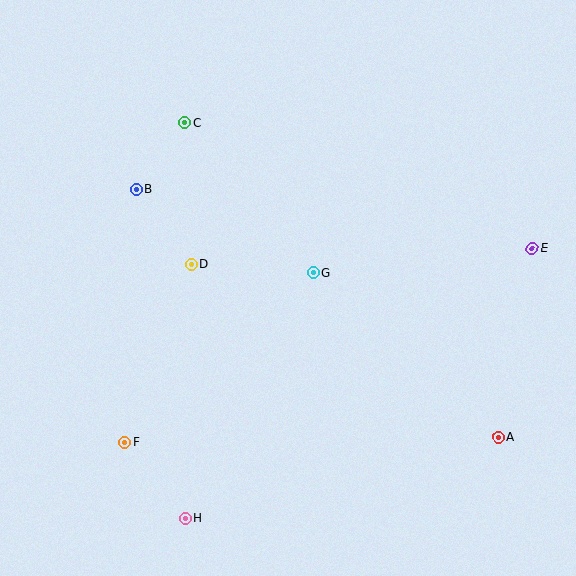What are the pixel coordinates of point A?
Point A is at (498, 437).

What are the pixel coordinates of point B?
Point B is at (136, 190).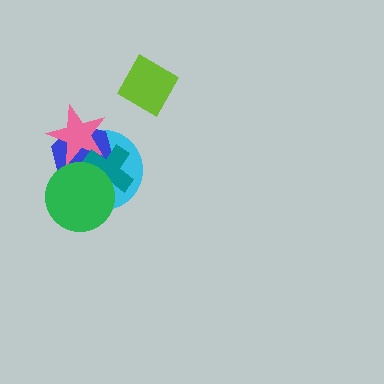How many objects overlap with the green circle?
3 objects overlap with the green circle.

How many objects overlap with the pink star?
3 objects overlap with the pink star.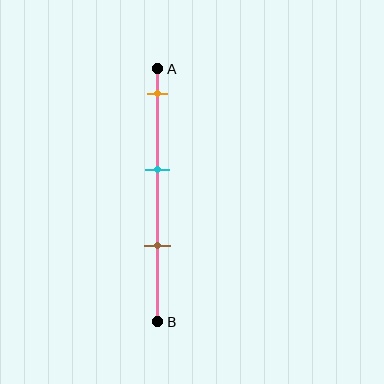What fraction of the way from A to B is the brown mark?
The brown mark is approximately 70% (0.7) of the way from A to B.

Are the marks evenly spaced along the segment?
Yes, the marks are approximately evenly spaced.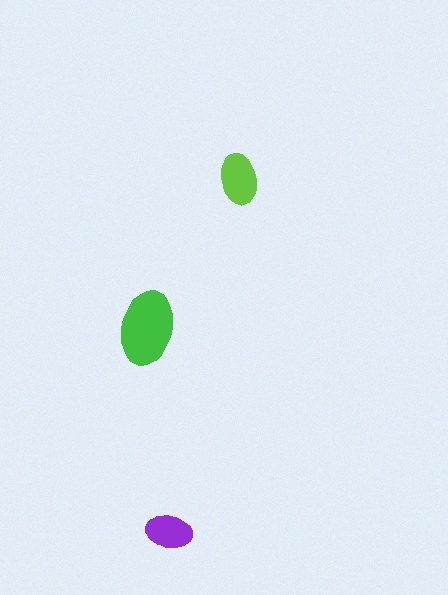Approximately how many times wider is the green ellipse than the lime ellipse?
About 1.5 times wider.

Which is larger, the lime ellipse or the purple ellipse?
The lime one.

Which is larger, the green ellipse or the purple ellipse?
The green one.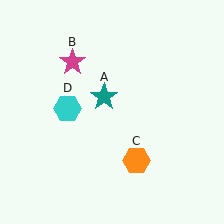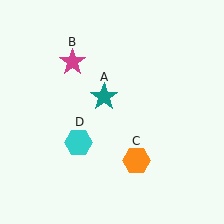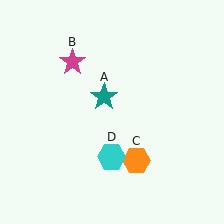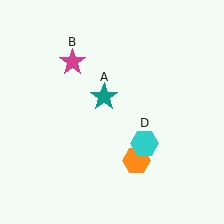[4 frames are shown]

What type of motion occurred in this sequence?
The cyan hexagon (object D) rotated counterclockwise around the center of the scene.